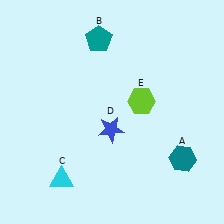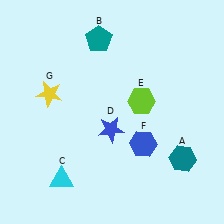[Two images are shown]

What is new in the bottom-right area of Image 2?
A blue hexagon (F) was added in the bottom-right area of Image 2.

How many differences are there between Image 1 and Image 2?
There are 2 differences between the two images.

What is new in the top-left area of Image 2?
A yellow star (G) was added in the top-left area of Image 2.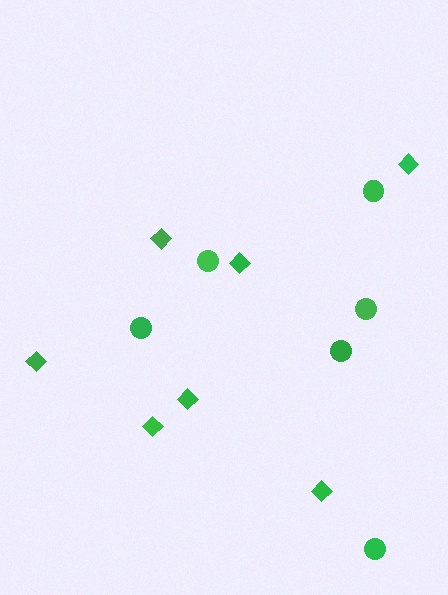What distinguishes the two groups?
There are 2 groups: one group of circles (6) and one group of diamonds (7).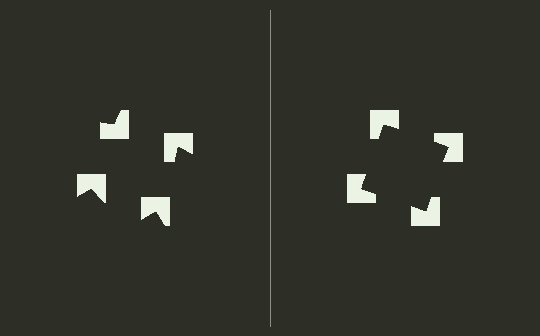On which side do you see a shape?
An illusory square appears on the right side. On the left side the wedge cuts are rotated, so no coherent shape forms.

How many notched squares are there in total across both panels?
8 — 4 on each side.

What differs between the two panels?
The notched squares are positioned identically on both sides; only the wedge orientations differ. On the right they align to a square; on the left they are misaligned.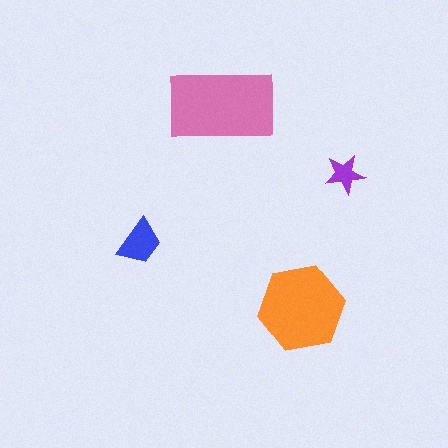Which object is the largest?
The pink rectangle.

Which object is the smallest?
The purple star.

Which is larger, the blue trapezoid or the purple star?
The blue trapezoid.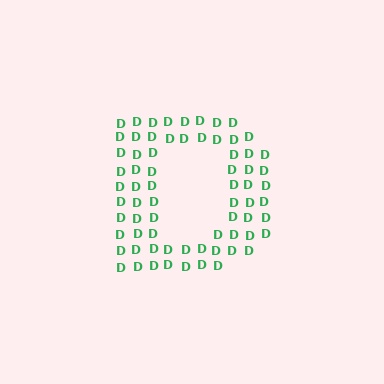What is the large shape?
The large shape is the letter D.